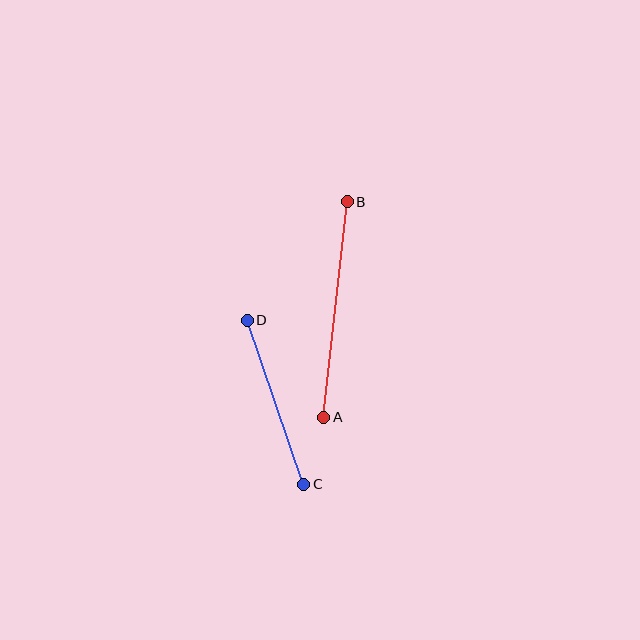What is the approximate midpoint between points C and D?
The midpoint is at approximately (275, 402) pixels.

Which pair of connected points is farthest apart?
Points A and B are farthest apart.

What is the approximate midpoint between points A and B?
The midpoint is at approximately (335, 310) pixels.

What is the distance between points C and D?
The distance is approximately 174 pixels.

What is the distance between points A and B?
The distance is approximately 217 pixels.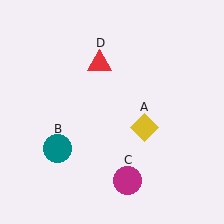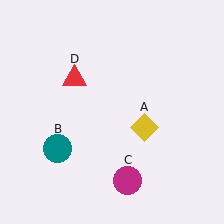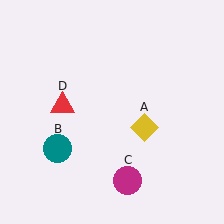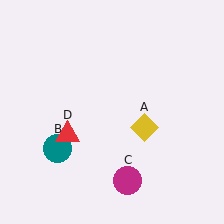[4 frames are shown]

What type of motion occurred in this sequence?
The red triangle (object D) rotated counterclockwise around the center of the scene.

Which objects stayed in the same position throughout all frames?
Yellow diamond (object A) and teal circle (object B) and magenta circle (object C) remained stationary.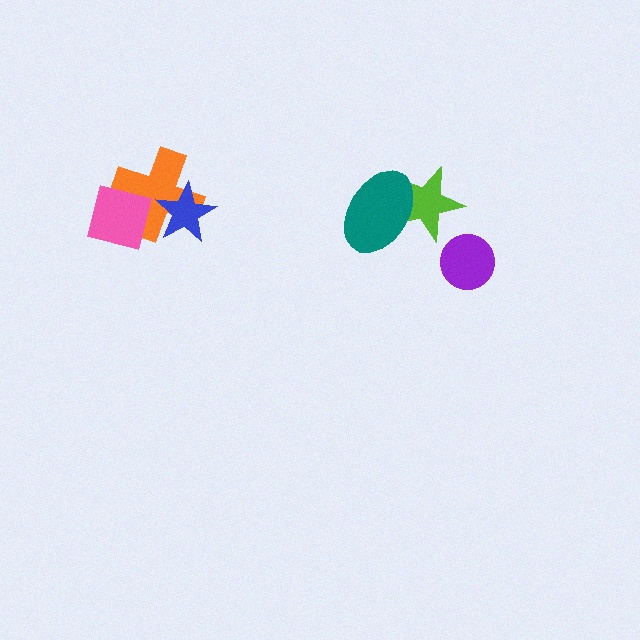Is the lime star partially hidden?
Yes, it is partially covered by another shape.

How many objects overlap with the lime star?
1 object overlaps with the lime star.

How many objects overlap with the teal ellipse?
1 object overlaps with the teal ellipse.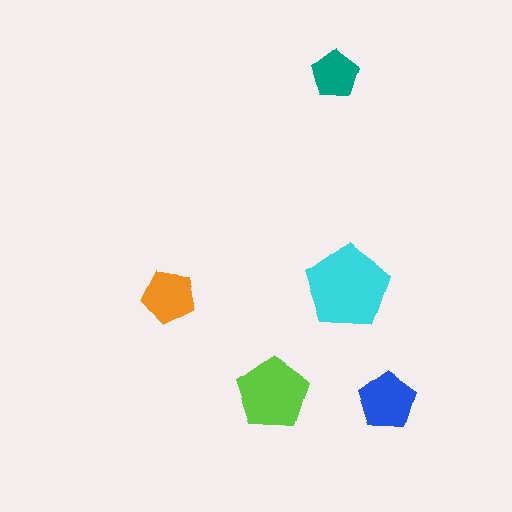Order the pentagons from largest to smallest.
the cyan one, the lime one, the blue one, the orange one, the teal one.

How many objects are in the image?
There are 5 objects in the image.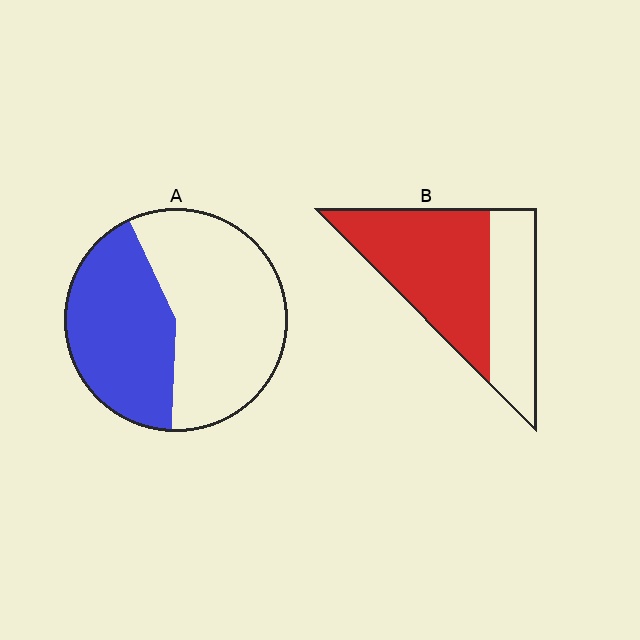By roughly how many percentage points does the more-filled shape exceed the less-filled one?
By roughly 20 percentage points (B over A).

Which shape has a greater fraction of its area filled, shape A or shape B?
Shape B.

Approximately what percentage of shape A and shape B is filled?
A is approximately 40% and B is approximately 60%.